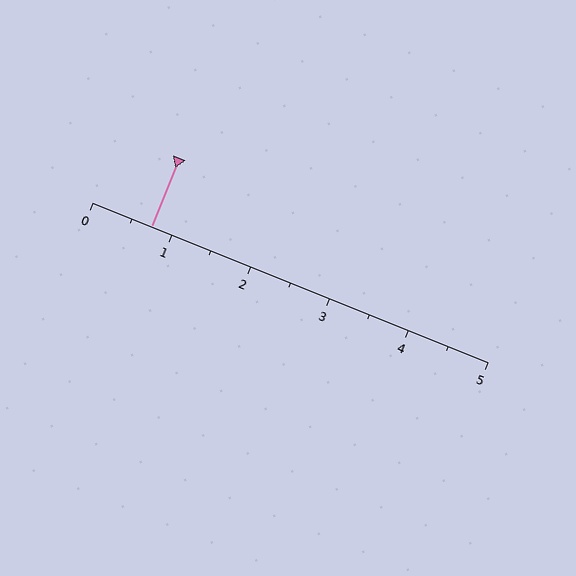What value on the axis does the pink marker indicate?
The marker indicates approximately 0.8.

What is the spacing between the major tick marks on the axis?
The major ticks are spaced 1 apart.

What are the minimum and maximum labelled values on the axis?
The axis runs from 0 to 5.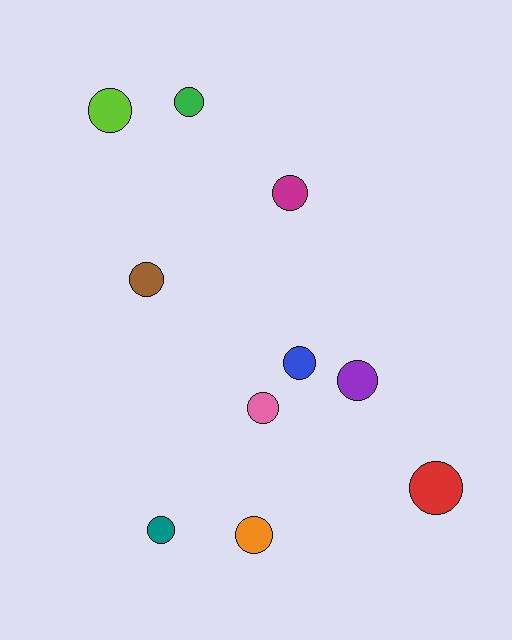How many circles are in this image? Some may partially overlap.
There are 10 circles.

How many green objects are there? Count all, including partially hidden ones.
There is 1 green object.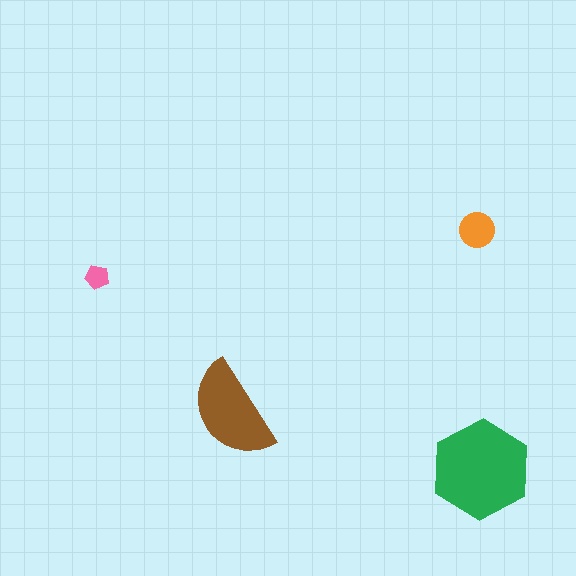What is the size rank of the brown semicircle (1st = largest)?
2nd.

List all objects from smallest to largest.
The pink pentagon, the orange circle, the brown semicircle, the green hexagon.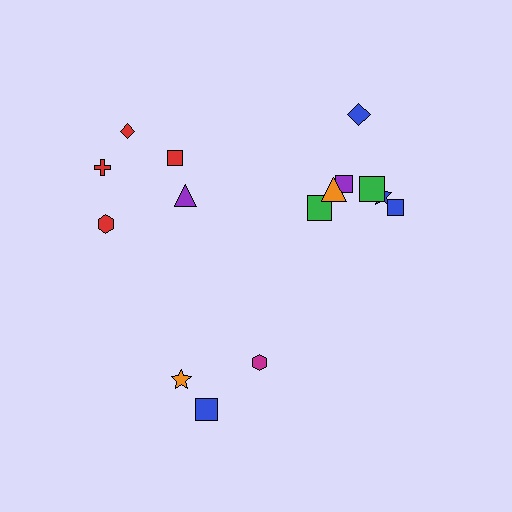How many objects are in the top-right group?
There are 7 objects.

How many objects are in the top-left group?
There are 5 objects.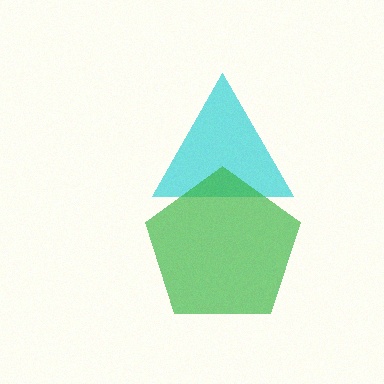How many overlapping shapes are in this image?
There are 2 overlapping shapes in the image.